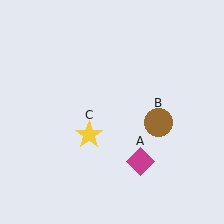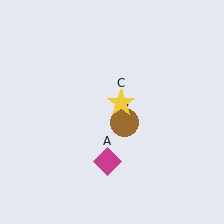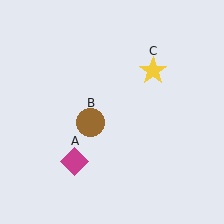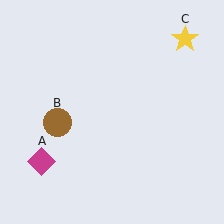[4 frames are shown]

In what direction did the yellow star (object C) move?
The yellow star (object C) moved up and to the right.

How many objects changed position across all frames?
3 objects changed position: magenta diamond (object A), brown circle (object B), yellow star (object C).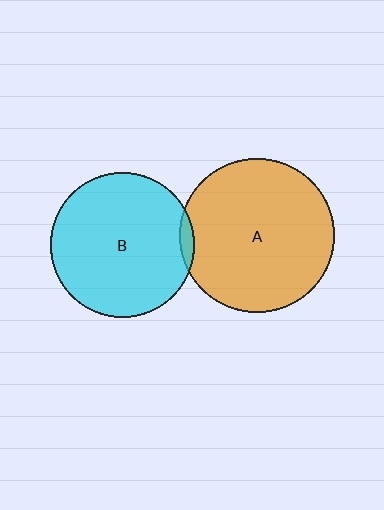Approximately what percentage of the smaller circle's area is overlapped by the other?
Approximately 5%.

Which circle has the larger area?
Circle A (orange).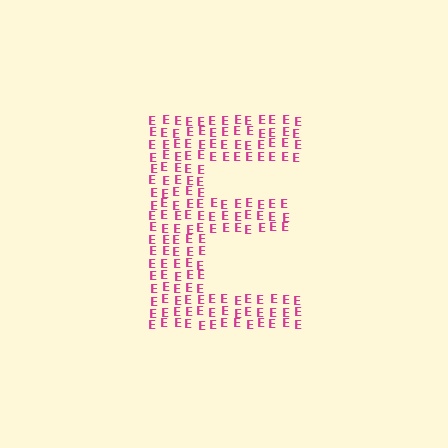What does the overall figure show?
The overall figure shows the letter E.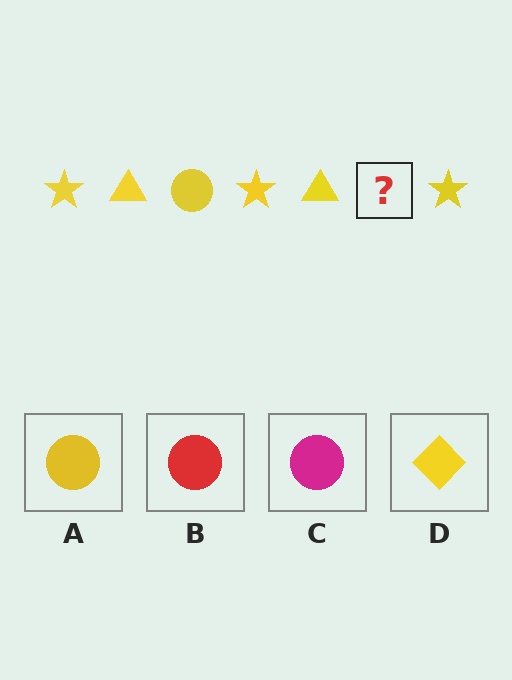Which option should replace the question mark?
Option A.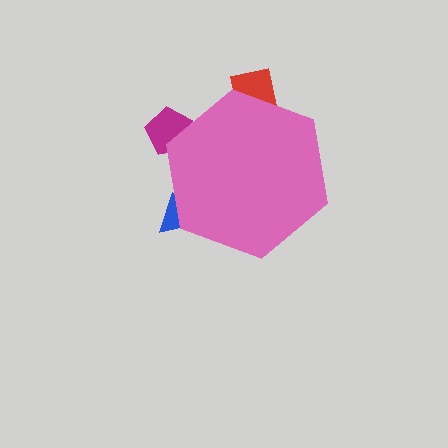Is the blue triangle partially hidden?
Yes, the blue triangle is partially hidden behind the pink hexagon.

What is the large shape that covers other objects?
A pink hexagon.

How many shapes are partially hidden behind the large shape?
3 shapes are partially hidden.